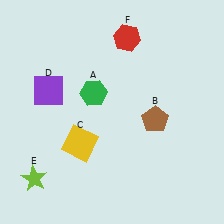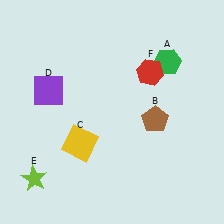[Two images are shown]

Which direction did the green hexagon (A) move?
The green hexagon (A) moved right.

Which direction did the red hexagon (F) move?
The red hexagon (F) moved down.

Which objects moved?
The objects that moved are: the green hexagon (A), the red hexagon (F).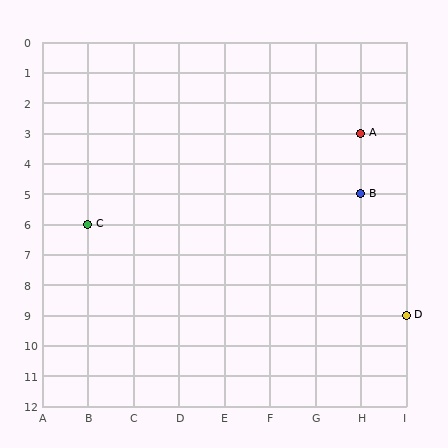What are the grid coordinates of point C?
Point C is at grid coordinates (B, 6).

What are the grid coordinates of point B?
Point B is at grid coordinates (H, 5).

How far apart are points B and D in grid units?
Points B and D are 1 column and 4 rows apart (about 4.1 grid units diagonally).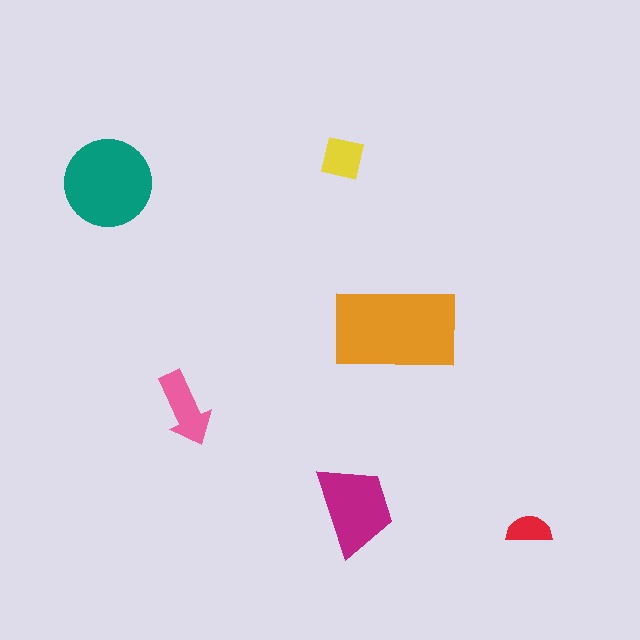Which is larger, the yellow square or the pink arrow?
The pink arrow.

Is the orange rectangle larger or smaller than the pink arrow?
Larger.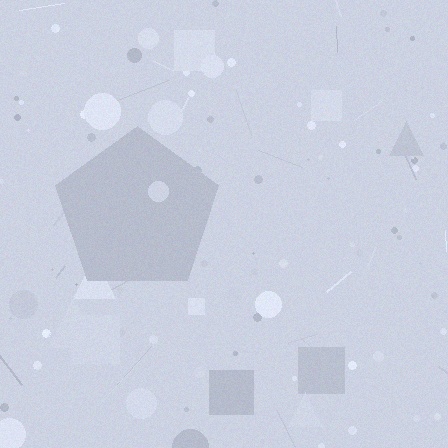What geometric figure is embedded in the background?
A pentagon is embedded in the background.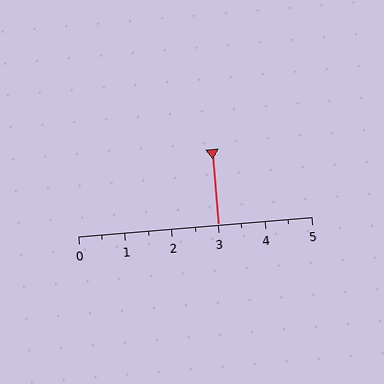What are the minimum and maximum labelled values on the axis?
The axis runs from 0 to 5.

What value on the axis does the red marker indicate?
The marker indicates approximately 3.